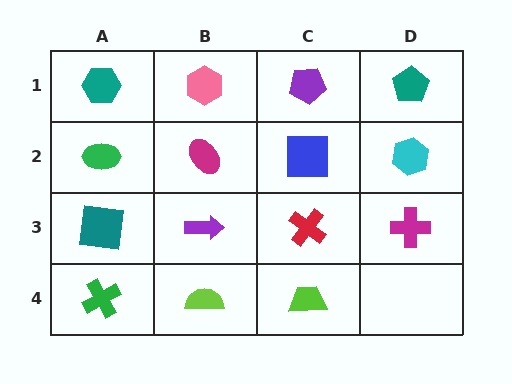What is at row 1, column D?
A teal pentagon.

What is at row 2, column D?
A cyan hexagon.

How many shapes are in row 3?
4 shapes.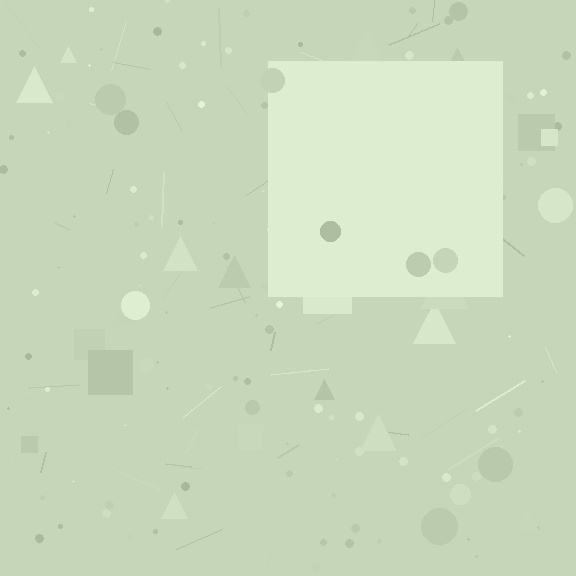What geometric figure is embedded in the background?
A square is embedded in the background.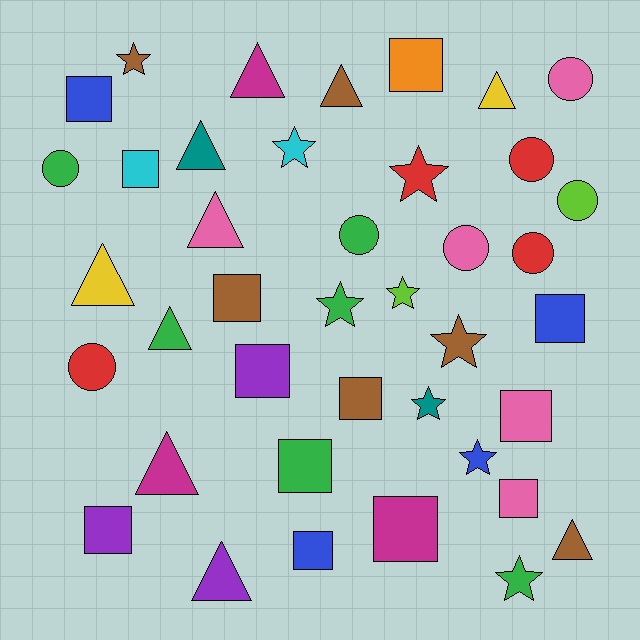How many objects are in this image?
There are 40 objects.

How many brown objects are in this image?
There are 6 brown objects.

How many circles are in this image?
There are 8 circles.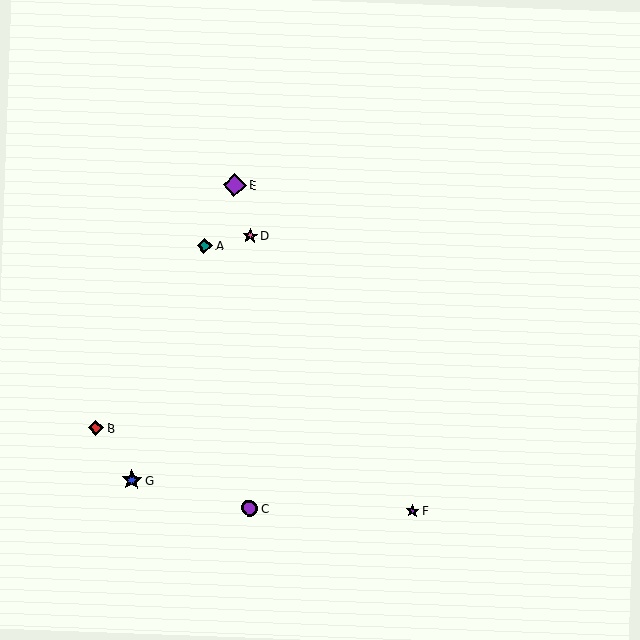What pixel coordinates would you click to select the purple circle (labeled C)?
Click at (250, 508) to select the purple circle C.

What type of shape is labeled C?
Shape C is a purple circle.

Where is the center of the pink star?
The center of the pink star is at (250, 236).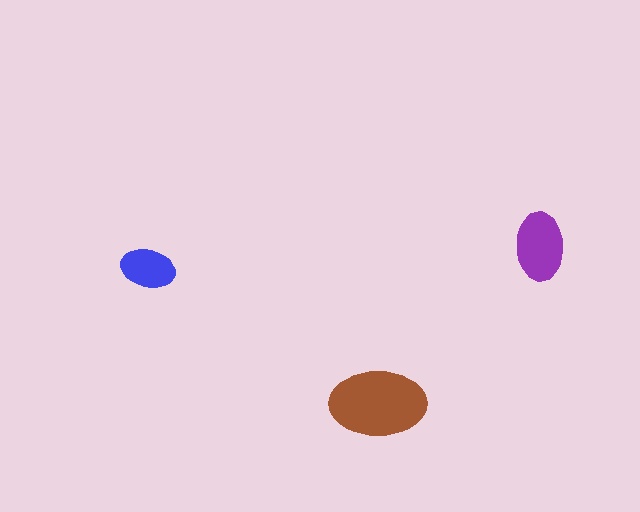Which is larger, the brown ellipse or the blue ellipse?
The brown one.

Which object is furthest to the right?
The purple ellipse is rightmost.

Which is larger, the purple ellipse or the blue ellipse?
The purple one.